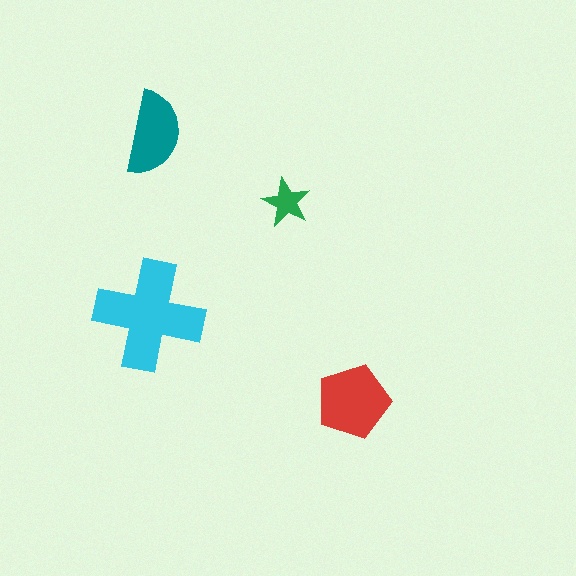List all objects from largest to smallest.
The cyan cross, the red pentagon, the teal semicircle, the green star.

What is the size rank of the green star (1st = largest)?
4th.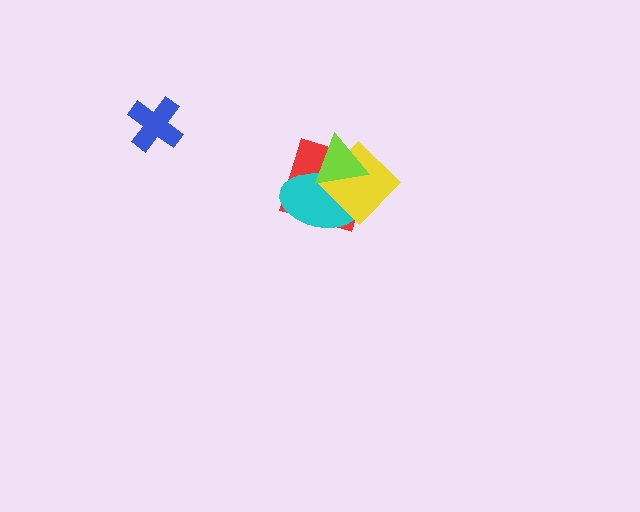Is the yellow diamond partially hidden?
Yes, it is partially covered by another shape.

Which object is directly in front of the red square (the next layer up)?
The cyan ellipse is directly in front of the red square.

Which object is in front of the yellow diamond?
The lime triangle is in front of the yellow diamond.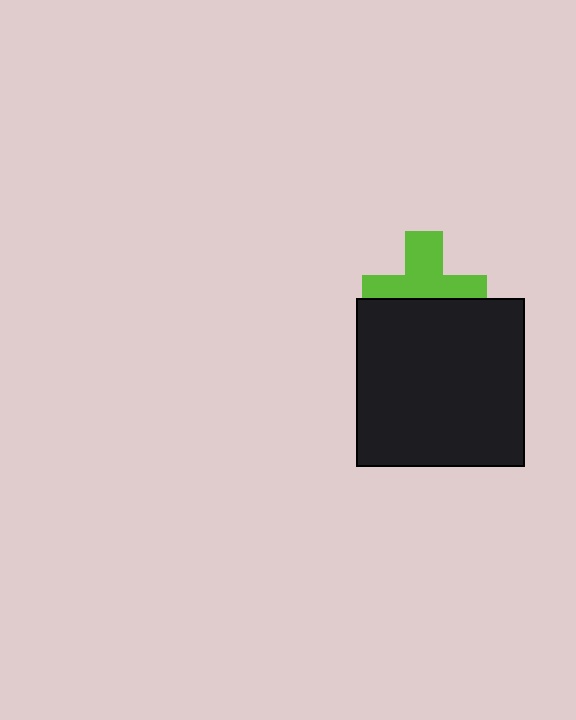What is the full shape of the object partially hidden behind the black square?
The partially hidden object is a lime cross.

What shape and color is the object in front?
The object in front is a black square.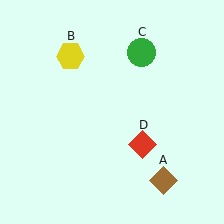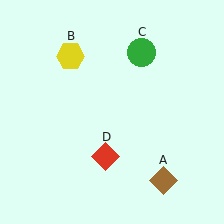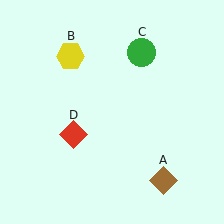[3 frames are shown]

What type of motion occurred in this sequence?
The red diamond (object D) rotated clockwise around the center of the scene.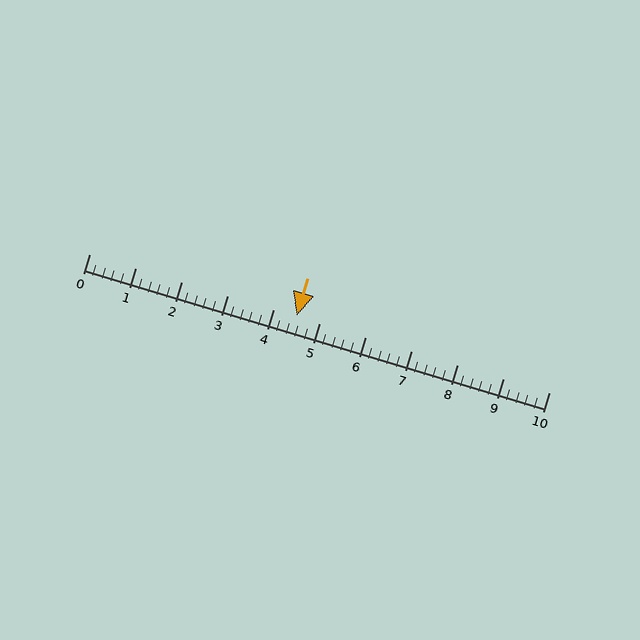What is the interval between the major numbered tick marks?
The major tick marks are spaced 1 units apart.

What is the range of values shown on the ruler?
The ruler shows values from 0 to 10.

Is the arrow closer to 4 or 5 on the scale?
The arrow is closer to 5.